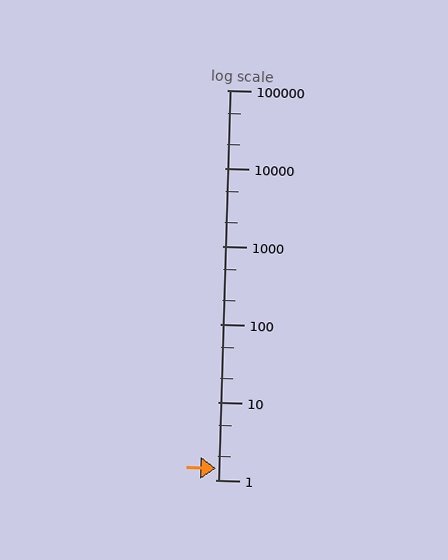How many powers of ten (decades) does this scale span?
The scale spans 5 decades, from 1 to 100000.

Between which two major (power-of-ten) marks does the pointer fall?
The pointer is between 1 and 10.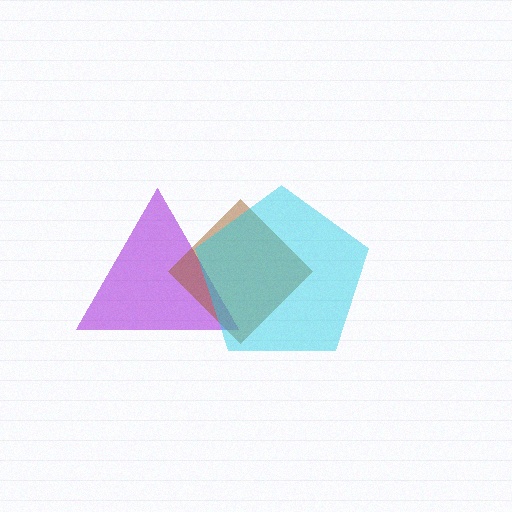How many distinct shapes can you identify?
There are 3 distinct shapes: a purple triangle, a brown diamond, a cyan pentagon.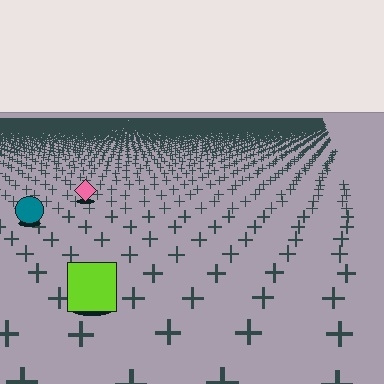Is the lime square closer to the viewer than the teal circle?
Yes. The lime square is closer — you can tell from the texture gradient: the ground texture is coarser near it.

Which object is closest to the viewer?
The lime square is closest. The texture marks near it are larger and more spread out.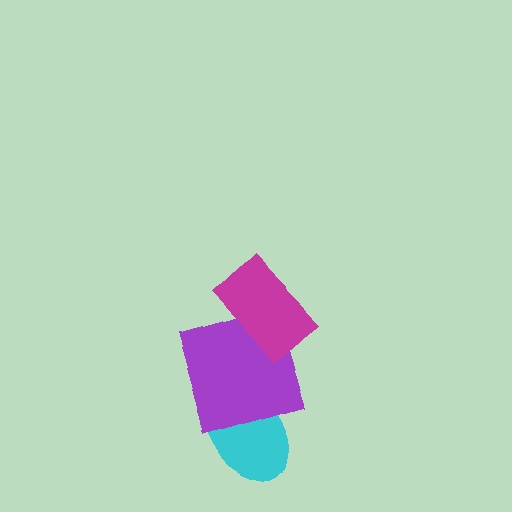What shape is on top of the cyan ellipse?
The purple square is on top of the cyan ellipse.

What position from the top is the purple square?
The purple square is 2nd from the top.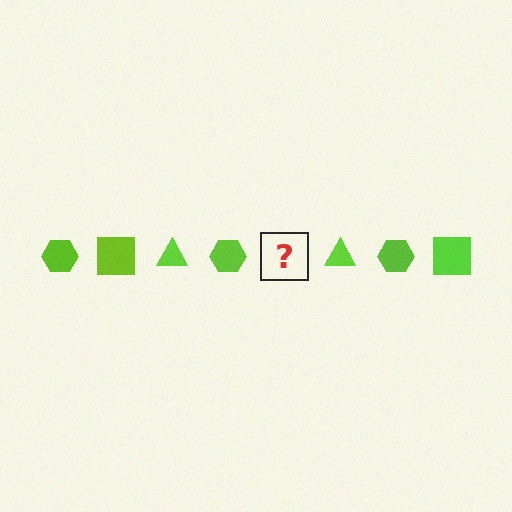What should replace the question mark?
The question mark should be replaced with a lime square.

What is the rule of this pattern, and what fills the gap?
The rule is that the pattern cycles through hexagon, square, triangle shapes in lime. The gap should be filled with a lime square.